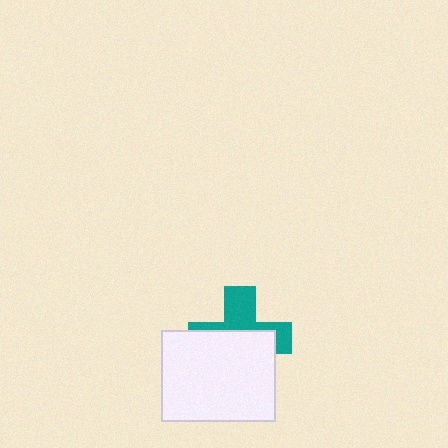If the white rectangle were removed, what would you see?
You would see the complete teal cross.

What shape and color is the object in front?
The object in front is a white rectangle.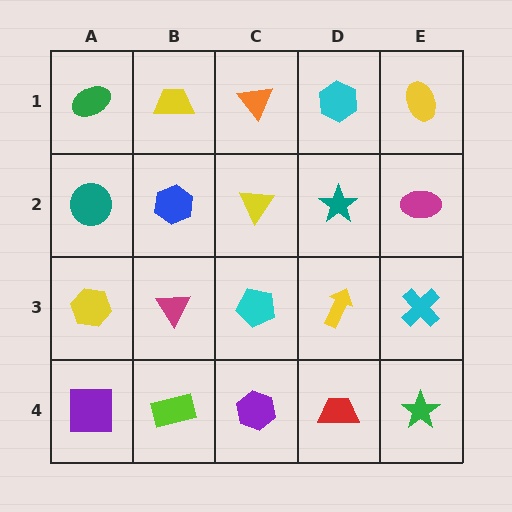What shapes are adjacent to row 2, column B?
A yellow trapezoid (row 1, column B), a magenta triangle (row 3, column B), a teal circle (row 2, column A), a yellow triangle (row 2, column C).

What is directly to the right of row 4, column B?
A purple hexagon.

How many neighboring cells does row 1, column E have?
2.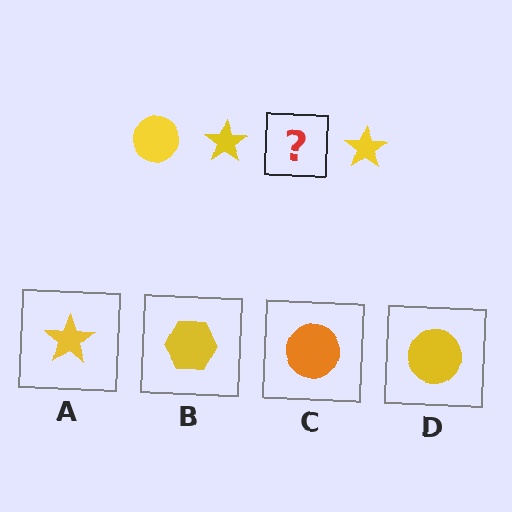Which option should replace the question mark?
Option D.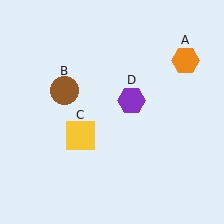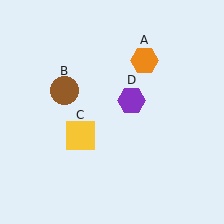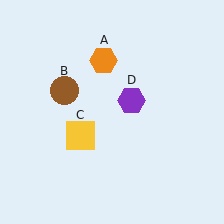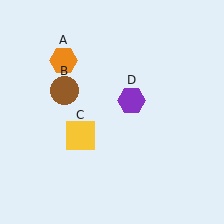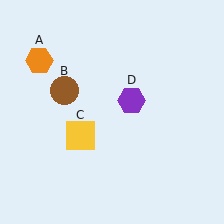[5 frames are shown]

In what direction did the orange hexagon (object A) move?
The orange hexagon (object A) moved left.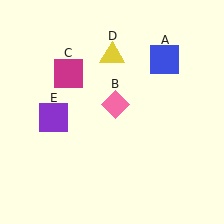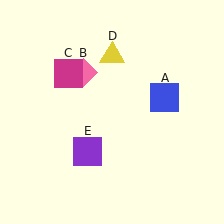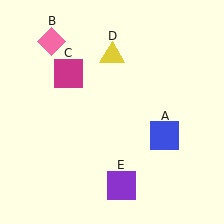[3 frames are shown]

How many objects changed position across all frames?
3 objects changed position: blue square (object A), pink diamond (object B), purple square (object E).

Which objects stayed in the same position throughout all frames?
Magenta square (object C) and yellow triangle (object D) remained stationary.